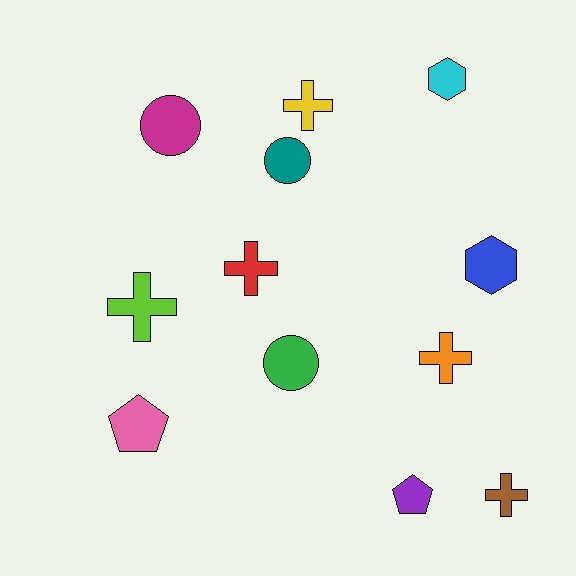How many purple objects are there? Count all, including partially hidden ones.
There is 1 purple object.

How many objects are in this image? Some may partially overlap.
There are 12 objects.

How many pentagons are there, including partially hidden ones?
There are 2 pentagons.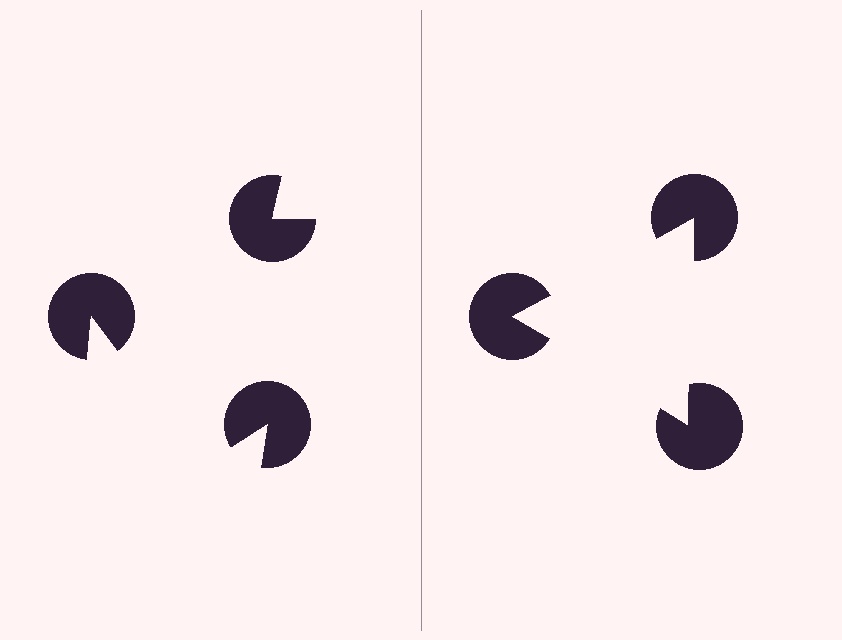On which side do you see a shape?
An illusory triangle appears on the right side. On the left side the wedge cuts are rotated, so no coherent shape forms.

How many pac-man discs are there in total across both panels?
6 — 3 on each side.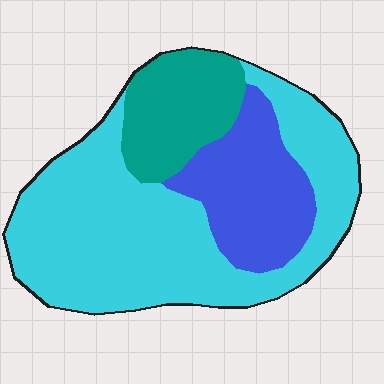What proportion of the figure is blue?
Blue takes up about one fifth (1/5) of the figure.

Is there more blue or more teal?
Blue.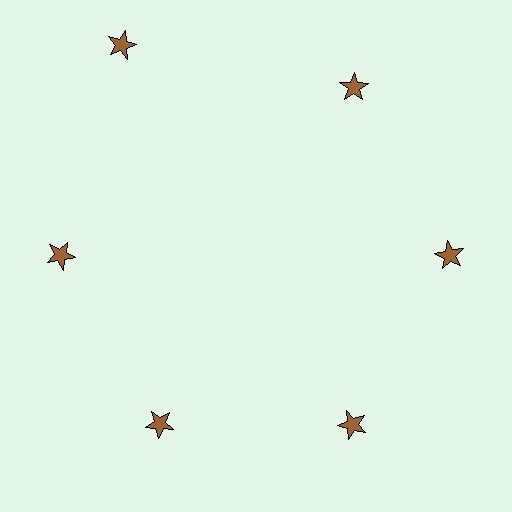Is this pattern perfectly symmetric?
No. The 6 brown stars are arranged in a ring, but one element near the 11 o'clock position is pushed outward from the center, breaking the 6-fold rotational symmetry.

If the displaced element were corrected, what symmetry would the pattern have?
It would have 6-fold rotational symmetry — the pattern would map onto itself every 60 degrees.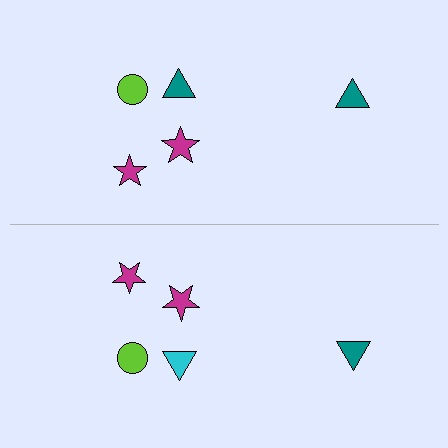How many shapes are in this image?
There are 10 shapes in this image.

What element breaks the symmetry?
The cyan triangle on the bottom side breaks the symmetry — its mirror counterpart is teal.